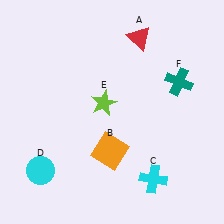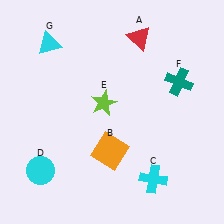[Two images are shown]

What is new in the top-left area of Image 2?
A cyan triangle (G) was added in the top-left area of Image 2.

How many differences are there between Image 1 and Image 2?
There is 1 difference between the two images.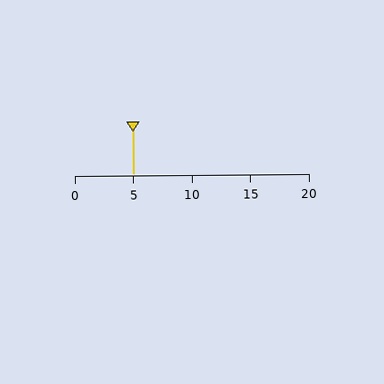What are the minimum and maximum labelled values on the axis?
The axis runs from 0 to 20.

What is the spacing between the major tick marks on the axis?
The major ticks are spaced 5 apart.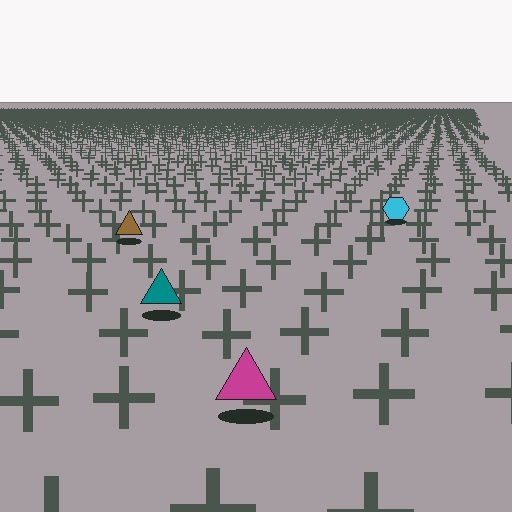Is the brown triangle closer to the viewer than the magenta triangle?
No. The magenta triangle is closer — you can tell from the texture gradient: the ground texture is coarser near it.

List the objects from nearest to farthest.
From nearest to farthest: the magenta triangle, the teal triangle, the brown triangle, the cyan hexagon.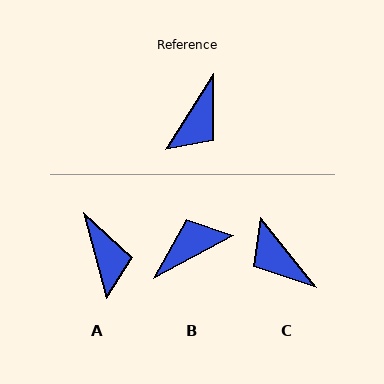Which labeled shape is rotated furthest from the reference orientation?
B, about 151 degrees away.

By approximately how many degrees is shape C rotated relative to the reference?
Approximately 109 degrees clockwise.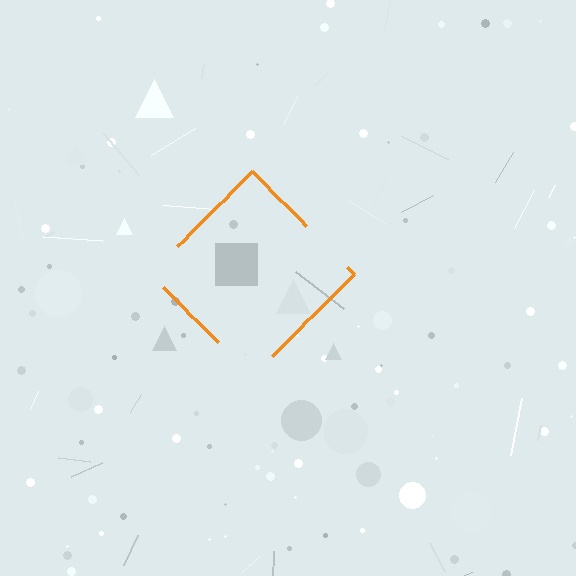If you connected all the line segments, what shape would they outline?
They would outline a diamond.